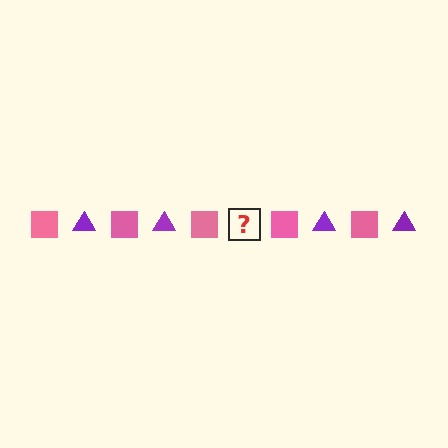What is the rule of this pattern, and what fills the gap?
The rule is that the pattern alternates between pink square and purple triangle. The gap should be filled with a purple triangle.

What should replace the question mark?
The question mark should be replaced with a purple triangle.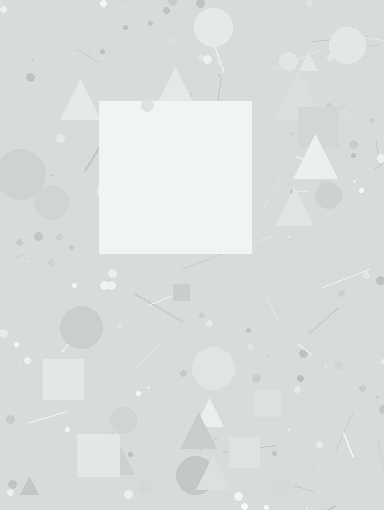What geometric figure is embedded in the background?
A square is embedded in the background.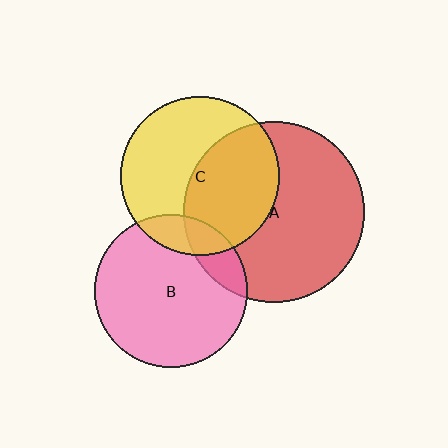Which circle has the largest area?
Circle A (red).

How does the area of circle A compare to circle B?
Approximately 1.4 times.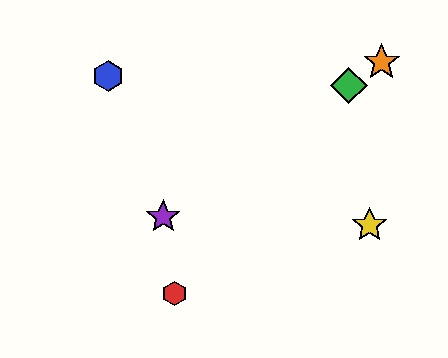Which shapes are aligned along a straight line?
The green diamond, the purple star, the orange star are aligned along a straight line.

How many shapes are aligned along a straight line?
3 shapes (the green diamond, the purple star, the orange star) are aligned along a straight line.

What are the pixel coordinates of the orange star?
The orange star is at (382, 62).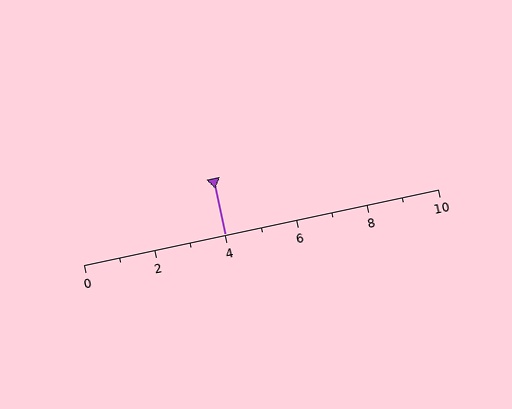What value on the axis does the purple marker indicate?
The marker indicates approximately 4.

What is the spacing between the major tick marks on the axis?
The major ticks are spaced 2 apart.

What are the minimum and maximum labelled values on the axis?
The axis runs from 0 to 10.